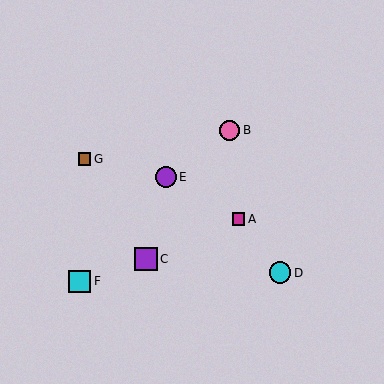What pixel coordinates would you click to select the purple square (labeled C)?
Click at (146, 259) to select the purple square C.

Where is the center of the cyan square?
The center of the cyan square is at (80, 281).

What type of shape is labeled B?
Shape B is a pink circle.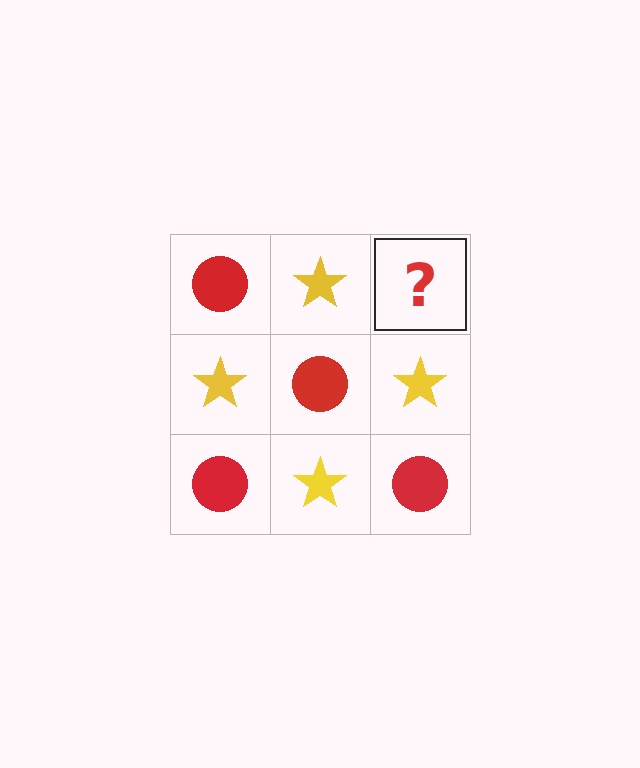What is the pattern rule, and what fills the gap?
The rule is that it alternates red circle and yellow star in a checkerboard pattern. The gap should be filled with a red circle.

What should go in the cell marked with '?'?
The missing cell should contain a red circle.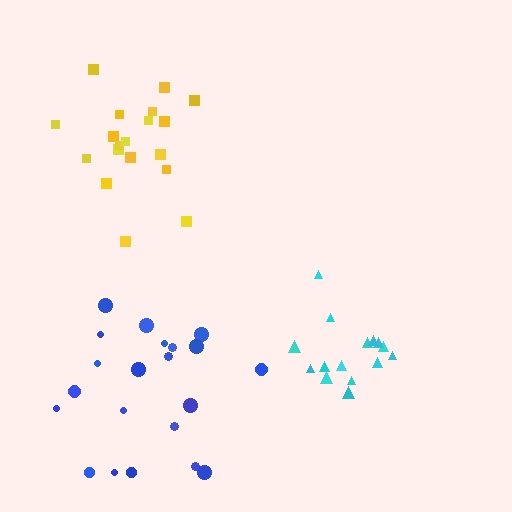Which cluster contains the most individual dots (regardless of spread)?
Blue (21).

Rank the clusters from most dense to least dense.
yellow, cyan, blue.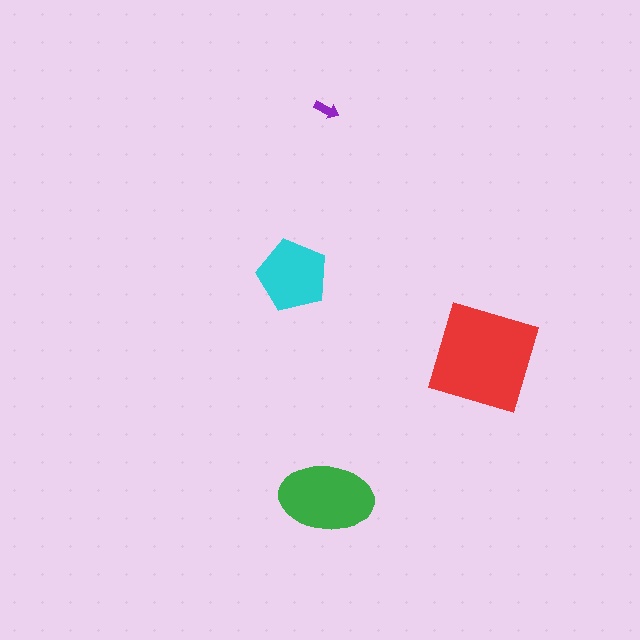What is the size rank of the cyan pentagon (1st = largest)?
3rd.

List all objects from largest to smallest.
The red diamond, the green ellipse, the cyan pentagon, the purple arrow.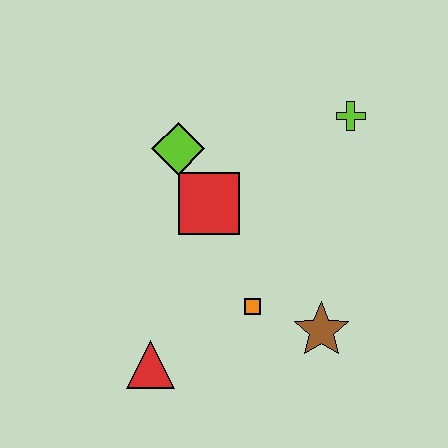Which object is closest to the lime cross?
The red square is closest to the lime cross.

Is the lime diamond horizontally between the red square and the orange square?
No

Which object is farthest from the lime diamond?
The brown star is farthest from the lime diamond.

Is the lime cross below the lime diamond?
No